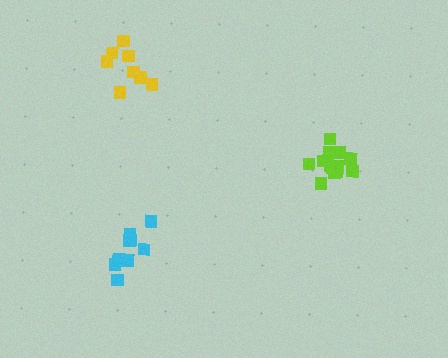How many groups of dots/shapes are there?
There are 3 groups.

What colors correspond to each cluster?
The clusters are colored: cyan, yellow, lime.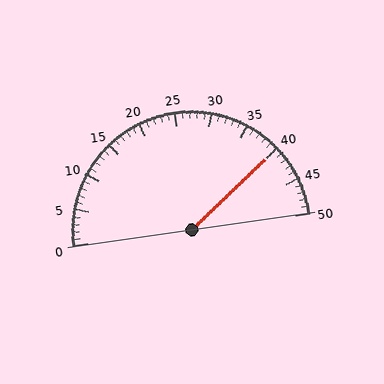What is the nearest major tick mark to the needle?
The nearest major tick mark is 40.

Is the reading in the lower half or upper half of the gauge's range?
The reading is in the upper half of the range (0 to 50).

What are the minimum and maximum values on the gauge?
The gauge ranges from 0 to 50.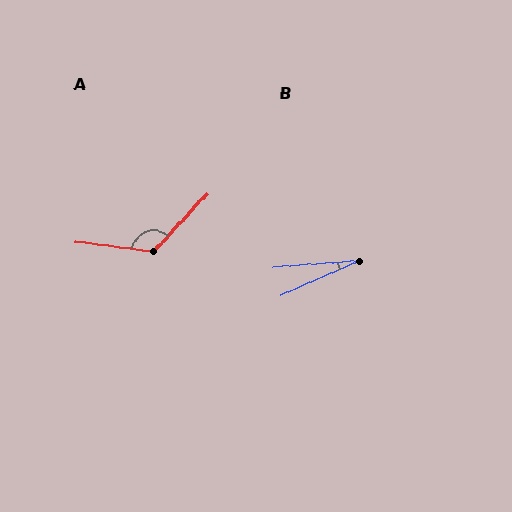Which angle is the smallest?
B, at approximately 20 degrees.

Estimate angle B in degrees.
Approximately 20 degrees.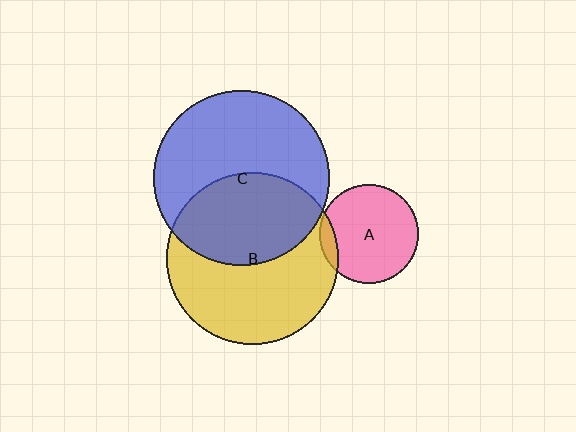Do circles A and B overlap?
Yes.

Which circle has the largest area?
Circle C (blue).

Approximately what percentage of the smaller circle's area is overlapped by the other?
Approximately 10%.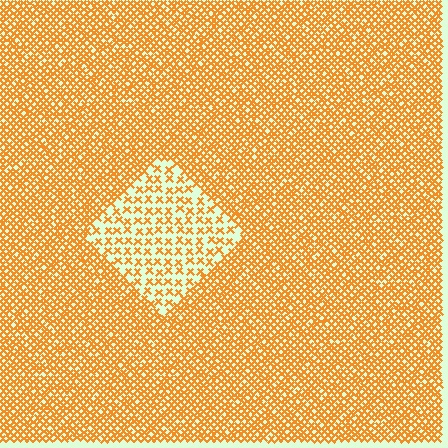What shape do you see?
I see a diamond.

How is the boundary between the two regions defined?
The boundary is defined by a change in element density (approximately 2.3x ratio). All elements are the same color, size, and shape.